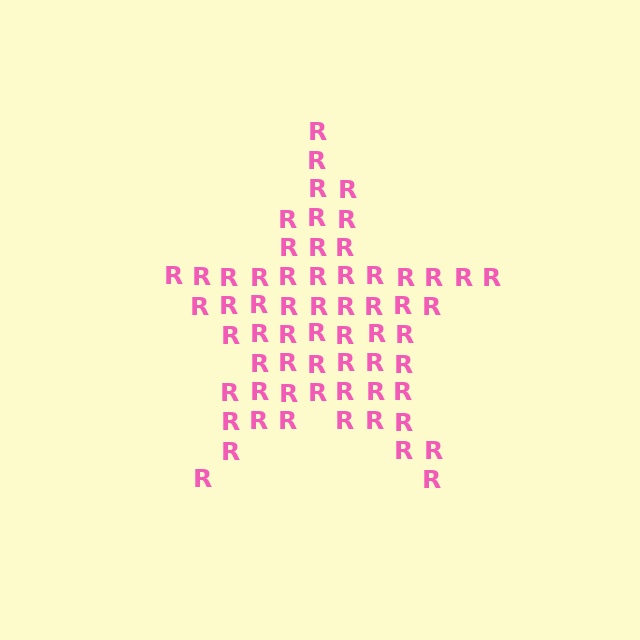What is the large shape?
The large shape is a star.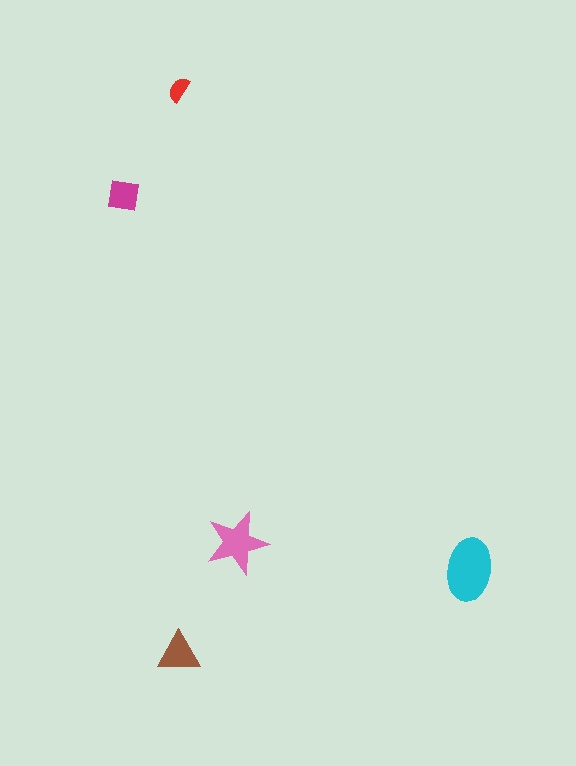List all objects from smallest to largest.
The red semicircle, the magenta square, the brown triangle, the pink star, the cyan ellipse.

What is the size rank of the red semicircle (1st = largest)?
5th.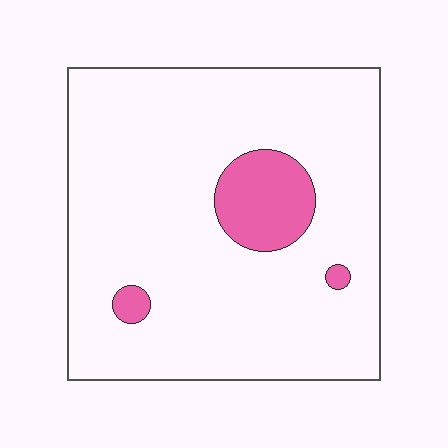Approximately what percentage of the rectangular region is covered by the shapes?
Approximately 10%.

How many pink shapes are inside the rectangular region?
3.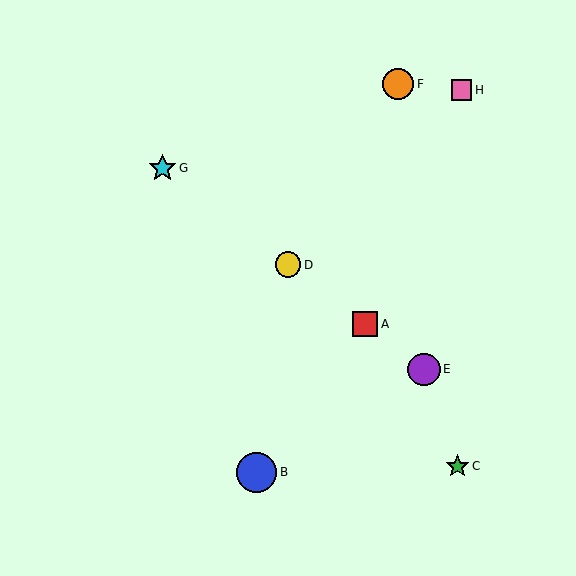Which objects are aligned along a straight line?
Objects A, D, E, G are aligned along a straight line.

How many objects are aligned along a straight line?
4 objects (A, D, E, G) are aligned along a straight line.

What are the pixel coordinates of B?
Object B is at (257, 472).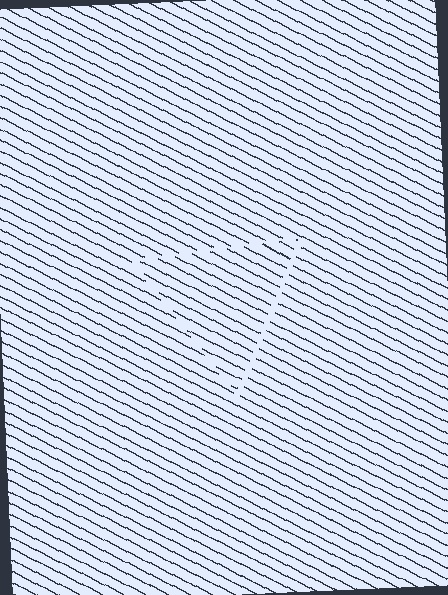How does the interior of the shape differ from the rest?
The interior of the shape contains the same grating, shifted by half a period — the contour is defined by the phase discontinuity where line-ends from the inner and outer gratings abut.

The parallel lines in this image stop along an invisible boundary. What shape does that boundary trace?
An illusory triangle. The interior of the shape contains the same grating, shifted by half a period — the contour is defined by the phase discontinuity where line-ends from the inner and outer gratings abut.